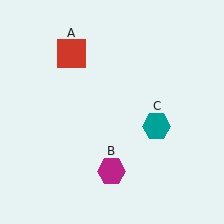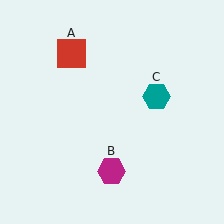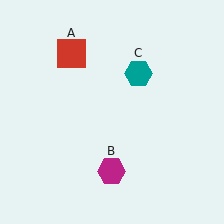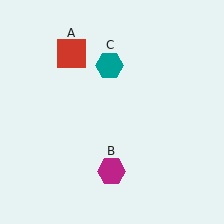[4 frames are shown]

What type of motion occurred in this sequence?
The teal hexagon (object C) rotated counterclockwise around the center of the scene.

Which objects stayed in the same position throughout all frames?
Red square (object A) and magenta hexagon (object B) remained stationary.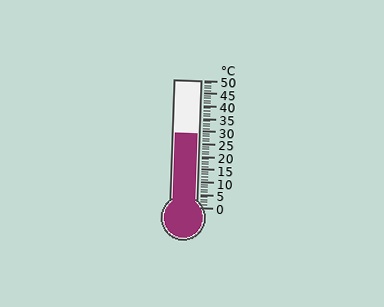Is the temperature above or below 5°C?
The temperature is above 5°C.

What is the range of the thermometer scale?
The thermometer scale ranges from 0°C to 50°C.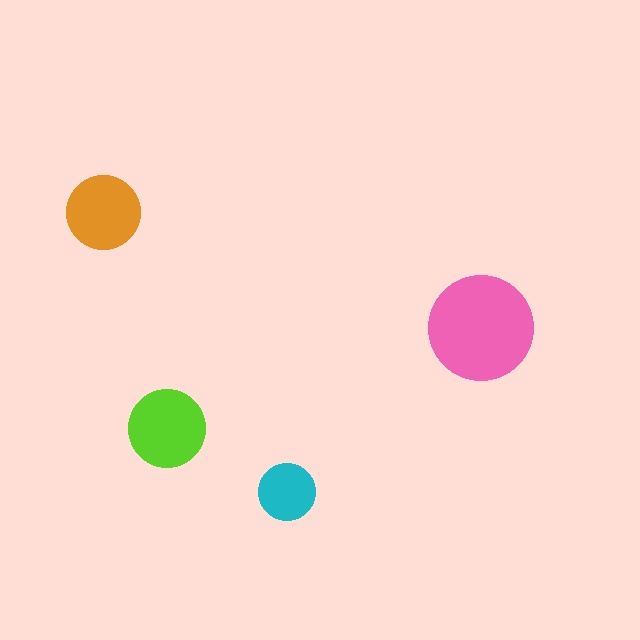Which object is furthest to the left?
The orange circle is leftmost.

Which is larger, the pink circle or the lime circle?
The pink one.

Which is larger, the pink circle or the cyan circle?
The pink one.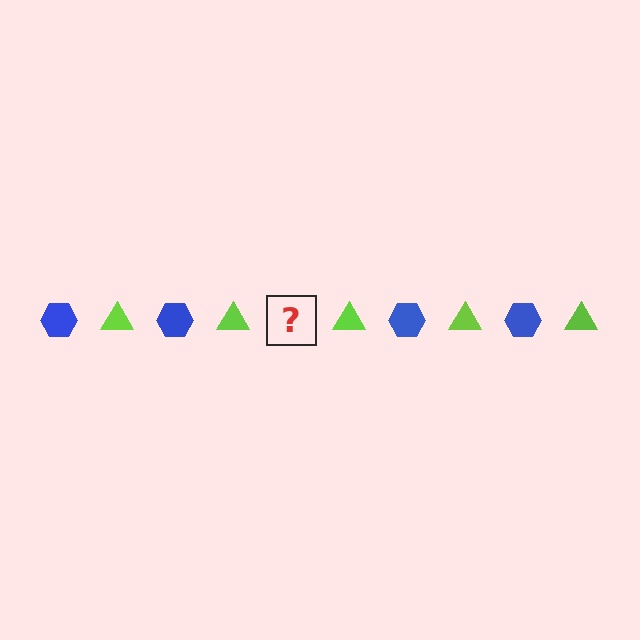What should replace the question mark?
The question mark should be replaced with a blue hexagon.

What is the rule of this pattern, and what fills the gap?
The rule is that the pattern alternates between blue hexagon and lime triangle. The gap should be filled with a blue hexagon.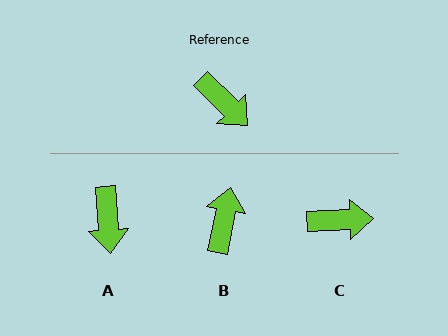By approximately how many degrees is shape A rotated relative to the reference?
Approximately 40 degrees clockwise.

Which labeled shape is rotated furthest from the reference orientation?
B, about 124 degrees away.